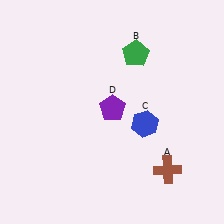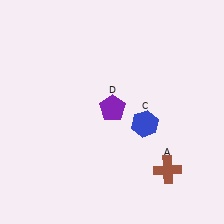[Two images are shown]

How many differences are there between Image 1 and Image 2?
There is 1 difference between the two images.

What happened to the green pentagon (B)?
The green pentagon (B) was removed in Image 2. It was in the top-right area of Image 1.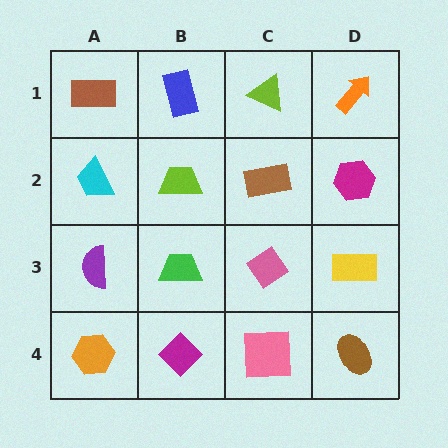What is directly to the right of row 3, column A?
A green trapezoid.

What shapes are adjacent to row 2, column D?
An orange arrow (row 1, column D), a yellow rectangle (row 3, column D), a brown rectangle (row 2, column C).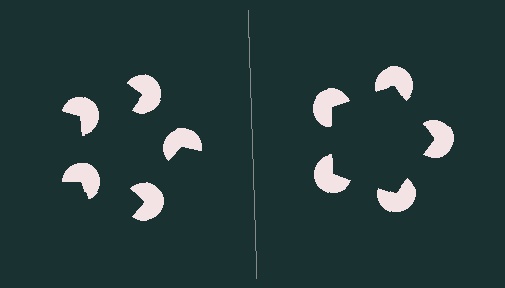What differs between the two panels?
The pac-man discs are positioned identically on both sides; only the wedge orientations differ. On the right they align to a pentagon; on the left they are misaligned.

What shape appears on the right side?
An illusory pentagon.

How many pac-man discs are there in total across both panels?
10 — 5 on each side.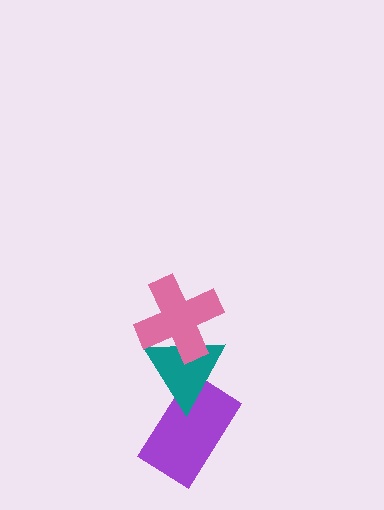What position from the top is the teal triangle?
The teal triangle is 2nd from the top.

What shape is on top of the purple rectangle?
The teal triangle is on top of the purple rectangle.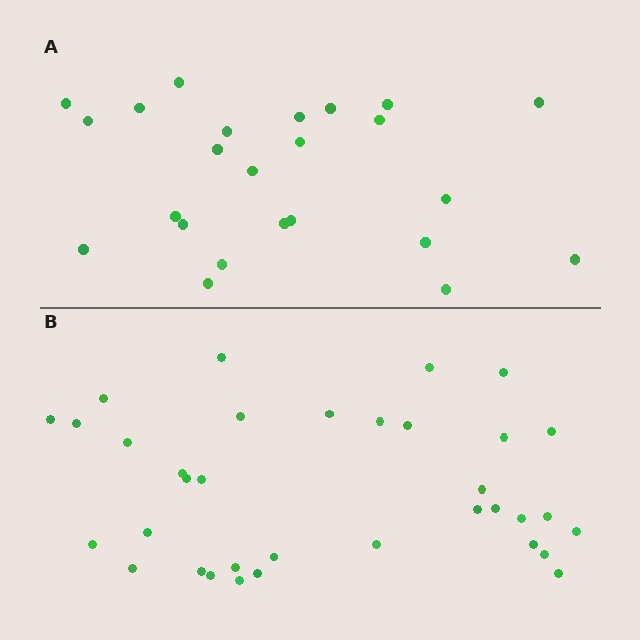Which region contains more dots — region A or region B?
Region B (the bottom region) has more dots.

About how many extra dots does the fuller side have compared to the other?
Region B has roughly 12 or so more dots than region A.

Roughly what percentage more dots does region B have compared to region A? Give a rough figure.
About 45% more.